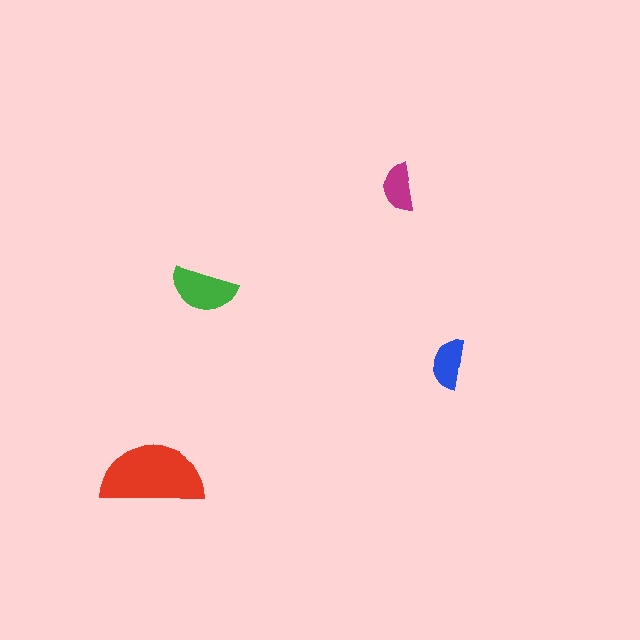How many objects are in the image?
There are 4 objects in the image.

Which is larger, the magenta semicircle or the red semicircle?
The red one.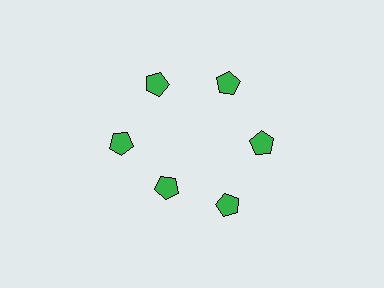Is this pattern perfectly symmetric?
No. The 6 green pentagons are arranged in a ring, but one element near the 7 o'clock position is pulled inward toward the center, breaking the 6-fold rotational symmetry.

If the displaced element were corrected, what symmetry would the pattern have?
It would have 6-fold rotational symmetry — the pattern would map onto itself every 60 degrees.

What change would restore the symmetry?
The symmetry would be restored by moving it outward, back onto the ring so that all 6 pentagons sit at equal angles and equal distance from the center.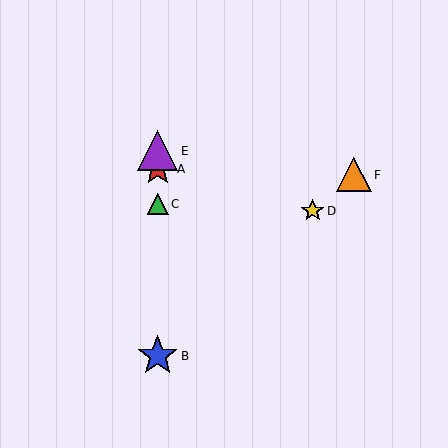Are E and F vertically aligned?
No, E is at x≈158 and F is at x≈354.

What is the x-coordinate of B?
Object B is at x≈158.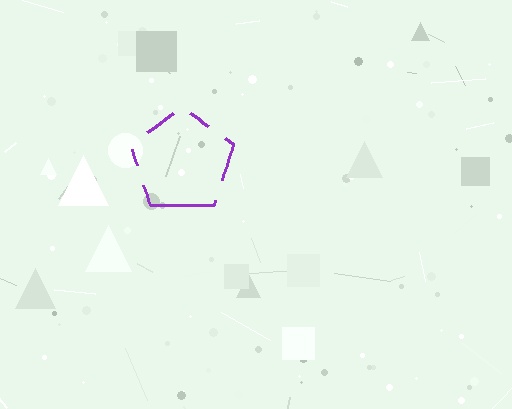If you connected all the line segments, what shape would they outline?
They would outline a pentagon.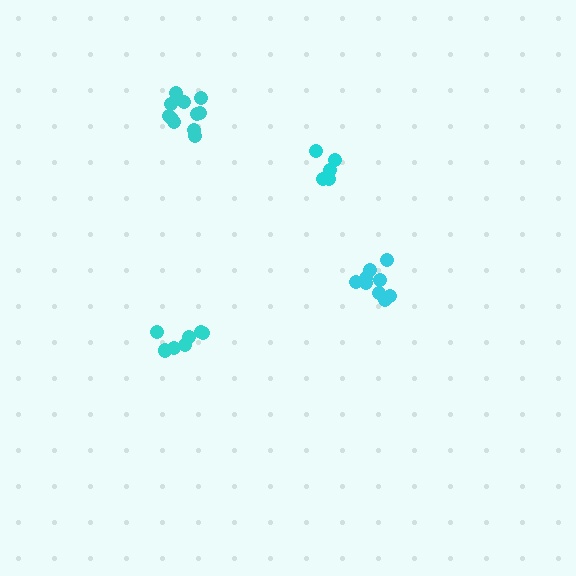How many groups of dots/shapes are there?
There are 4 groups.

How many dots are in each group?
Group 1: 8 dots, Group 2: 9 dots, Group 3: 5 dots, Group 4: 11 dots (33 total).